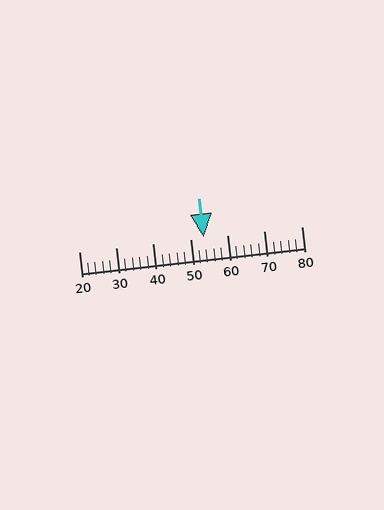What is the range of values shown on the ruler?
The ruler shows values from 20 to 80.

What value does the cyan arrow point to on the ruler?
The cyan arrow points to approximately 54.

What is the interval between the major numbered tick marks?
The major tick marks are spaced 10 units apart.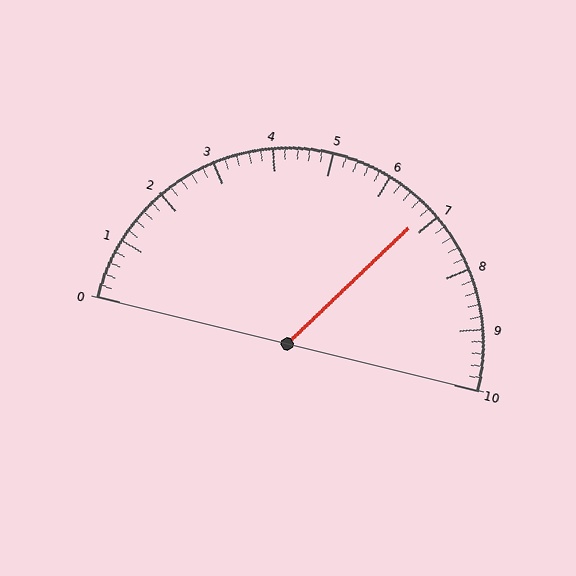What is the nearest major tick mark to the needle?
The nearest major tick mark is 7.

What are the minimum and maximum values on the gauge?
The gauge ranges from 0 to 10.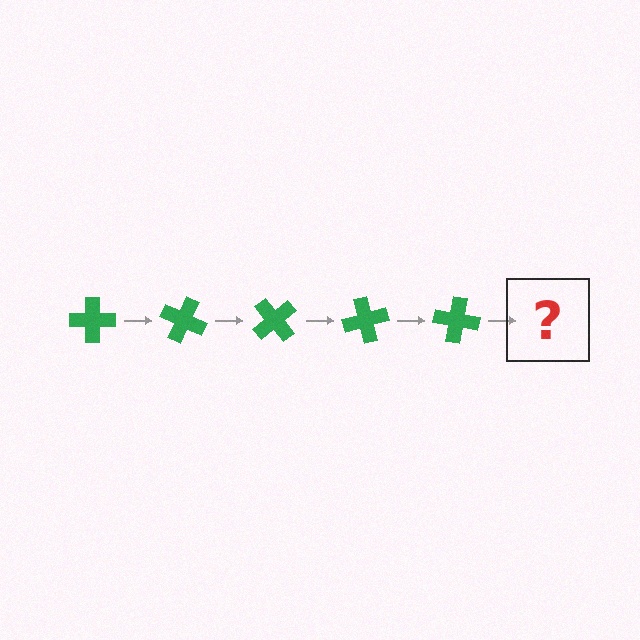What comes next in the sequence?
The next element should be a green cross rotated 125 degrees.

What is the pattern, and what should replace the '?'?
The pattern is that the cross rotates 25 degrees each step. The '?' should be a green cross rotated 125 degrees.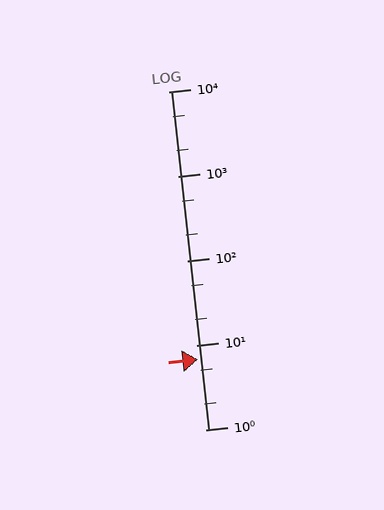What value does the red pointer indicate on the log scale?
The pointer indicates approximately 6.7.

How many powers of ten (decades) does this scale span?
The scale spans 4 decades, from 1 to 10000.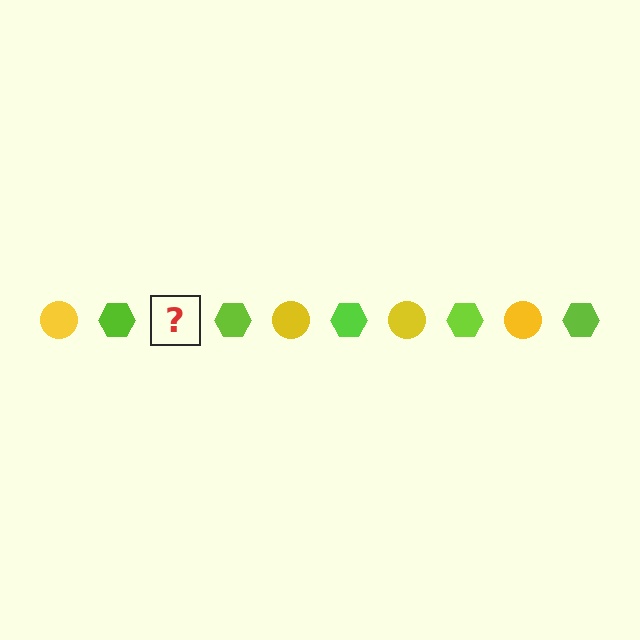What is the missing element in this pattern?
The missing element is a yellow circle.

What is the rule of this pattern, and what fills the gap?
The rule is that the pattern alternates between yellow circle and lime hexagon. The gap should be filled with a yellow circle.